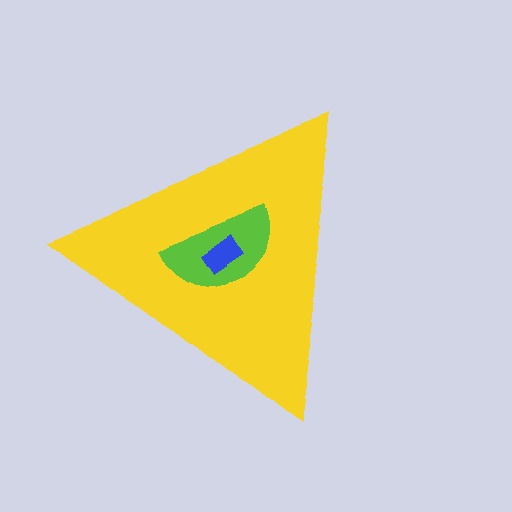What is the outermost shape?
The yellow triangle.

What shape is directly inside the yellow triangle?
The lime semicircle.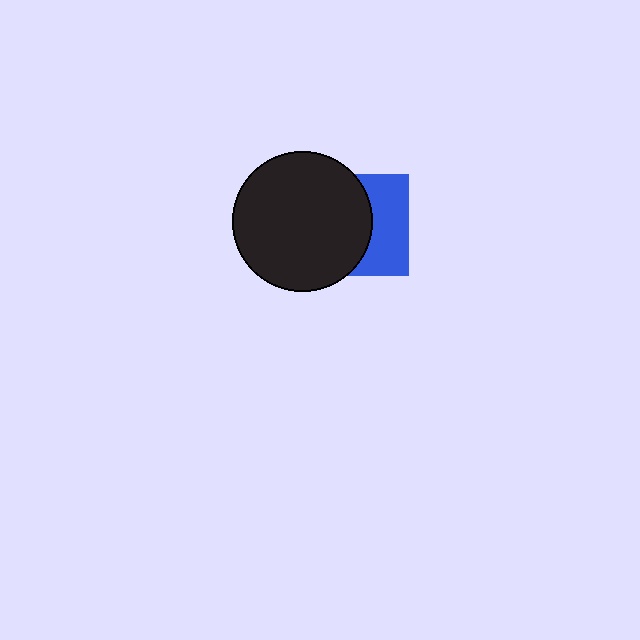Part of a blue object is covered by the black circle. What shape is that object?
It is a square.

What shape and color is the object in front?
The object in front is a black circle.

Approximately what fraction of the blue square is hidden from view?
Roughly 58% of the blue square is hidden behind the black circle.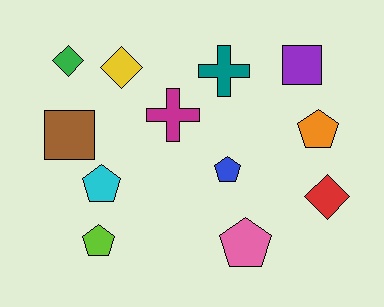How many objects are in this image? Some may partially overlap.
There are 12 objects.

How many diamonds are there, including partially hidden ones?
There are 3 diamonds.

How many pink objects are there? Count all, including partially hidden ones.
There is 1 pink object.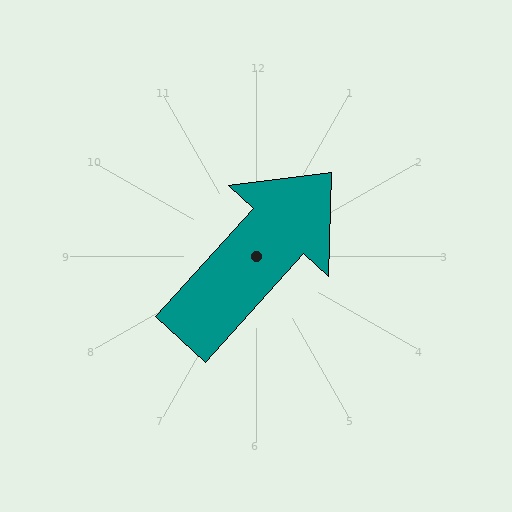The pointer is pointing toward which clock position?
Roughly 1 o'clock.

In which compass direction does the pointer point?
Northeast.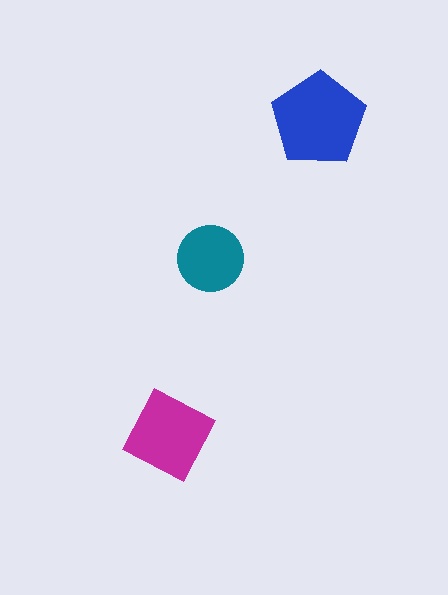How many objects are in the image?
There are 3 objects in the image.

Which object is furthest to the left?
The magenta square is leftmost.